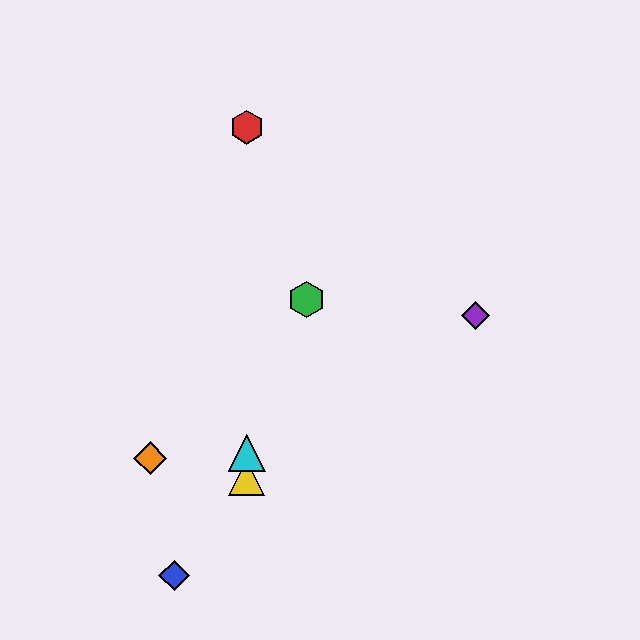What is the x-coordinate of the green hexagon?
The green hexagon is at x≈307.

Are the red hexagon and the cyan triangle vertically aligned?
Yes, both are at x≈247.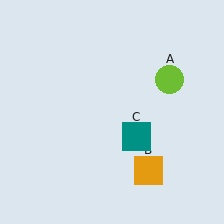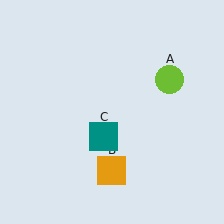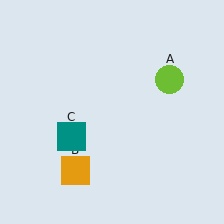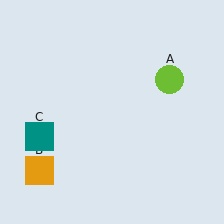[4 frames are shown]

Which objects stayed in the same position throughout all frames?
Lime circle (object A) remained stationary.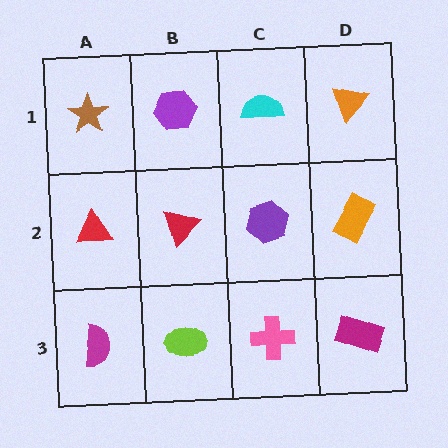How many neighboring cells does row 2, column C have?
4.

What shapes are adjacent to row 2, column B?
A purple hexagon (row 1, column B), a lime ellipse (row 3, column B), a red triangle (row 2, column A), a purple hexagon (row 2, column C).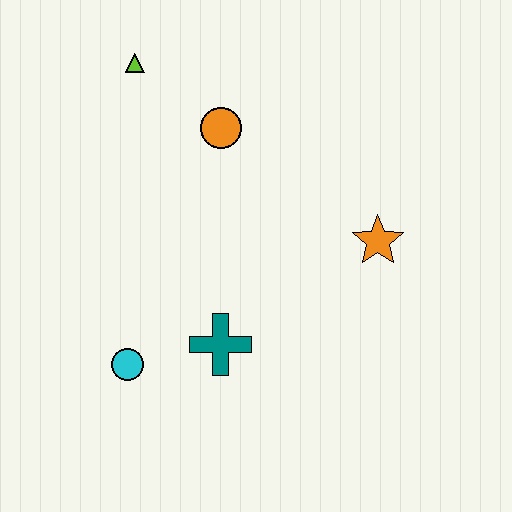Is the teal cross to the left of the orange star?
Yes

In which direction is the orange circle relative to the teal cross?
The orange circle is above the teal cross.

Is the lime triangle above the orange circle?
Yes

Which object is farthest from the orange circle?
The cyan circle is farthest from the orange circle.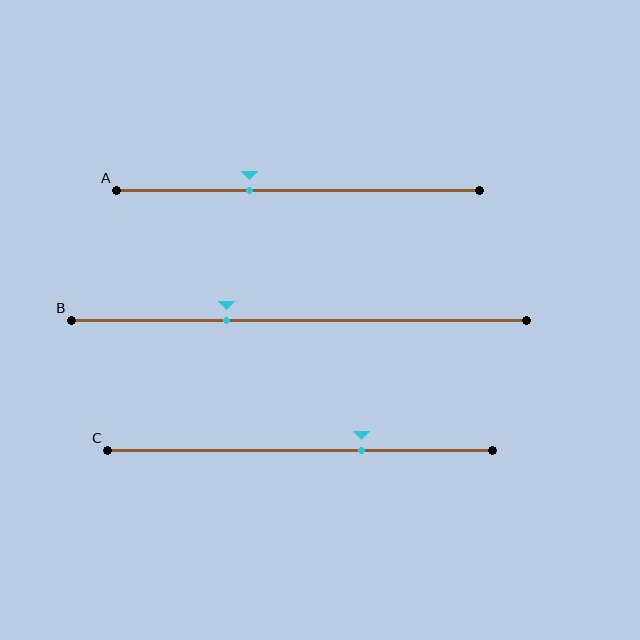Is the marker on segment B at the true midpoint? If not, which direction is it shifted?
No, the marker on segment B is shifted to the left by about 16% of the segment length.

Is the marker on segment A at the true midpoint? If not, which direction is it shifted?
No, the marker on segment A is shifted to the left by about 13% of the segment length.